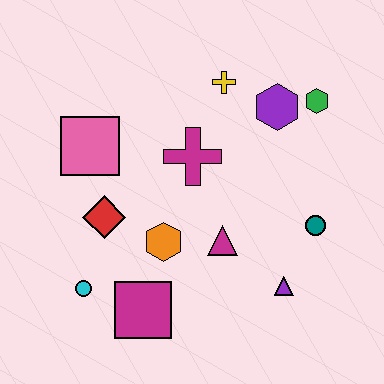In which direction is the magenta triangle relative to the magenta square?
The magenta triangle is to the right of the magenta square.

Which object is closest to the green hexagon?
The purple hexagon is closest to the green hexagon.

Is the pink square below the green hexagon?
Yes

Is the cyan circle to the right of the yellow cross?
No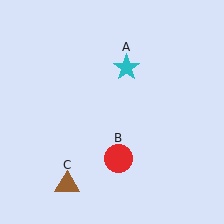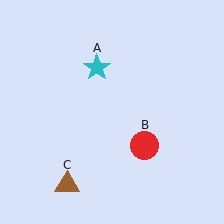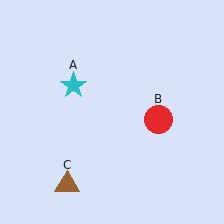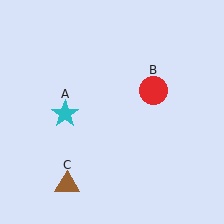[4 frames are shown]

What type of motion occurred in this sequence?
The cyan star (object A), red circle (object B) rotated counterclockwise around the center of the scene.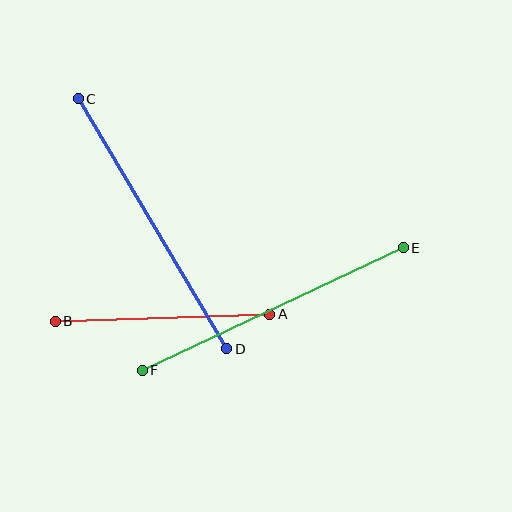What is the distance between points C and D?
The distance is approximately 291 pixels.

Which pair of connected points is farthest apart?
Points C and D are farthest apart.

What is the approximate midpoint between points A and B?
The midpoint is at approximately (163, 318) pixels.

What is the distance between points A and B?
The distance is approximately 214 pixels.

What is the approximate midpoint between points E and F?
The midpoint is at approximately (273, 309) pixels.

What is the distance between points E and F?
The distance is approximately 288 pixels.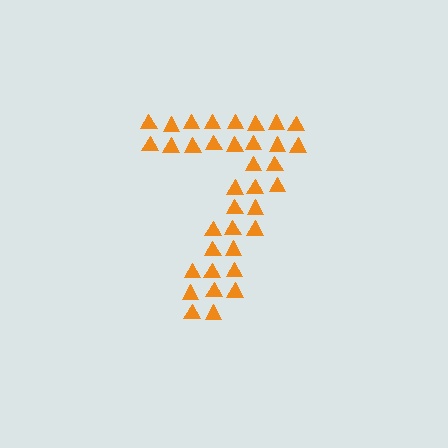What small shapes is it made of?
It is made of small triangles.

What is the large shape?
The large shape is the digit 7.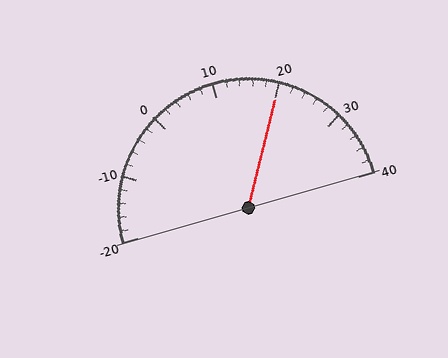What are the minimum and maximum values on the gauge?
The gauge ranges from -20 to 40.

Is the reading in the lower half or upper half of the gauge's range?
The reading is in the upper half of the range (-20 to 40).